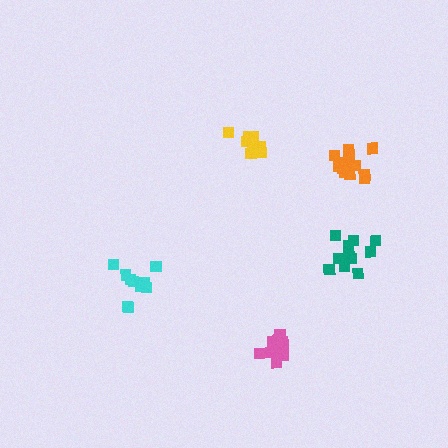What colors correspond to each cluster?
The clusters are colored: cyan, orange, pink, yellow, teal.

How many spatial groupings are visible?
There are 5 spatial groupings.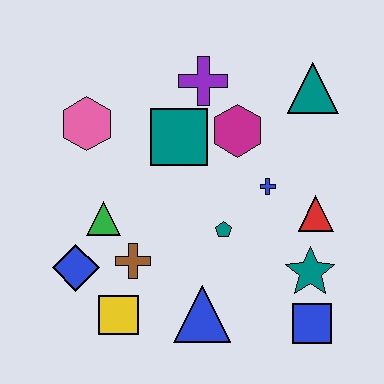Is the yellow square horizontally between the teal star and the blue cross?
No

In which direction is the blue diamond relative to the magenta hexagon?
The blue diamond is to the left of the magenta hexagon.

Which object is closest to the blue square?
The teal star is closest to the blue square.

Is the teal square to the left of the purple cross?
Yes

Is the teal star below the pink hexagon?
Yes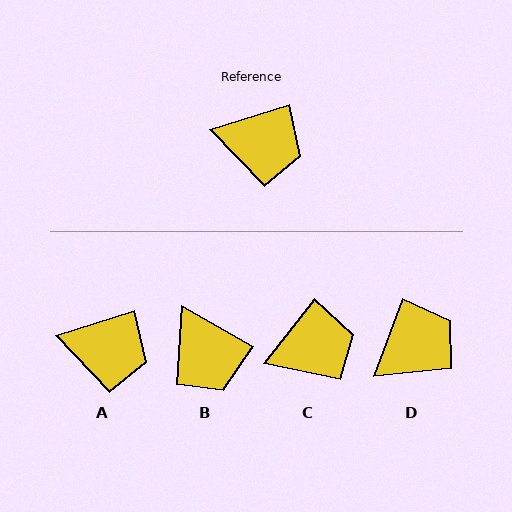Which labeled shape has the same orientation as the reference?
A.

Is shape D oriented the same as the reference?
No, it is off by about 52 degrees.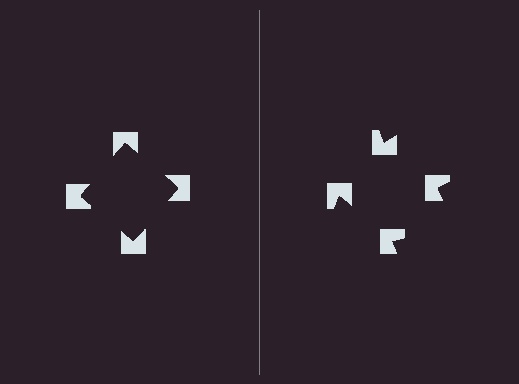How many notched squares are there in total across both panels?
8 — 4 on each side.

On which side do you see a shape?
An illusory square appears on the left side. On the right side the wedge cuts are rotated, so no coherent shape forms.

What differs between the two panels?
The notched squares are positioned identically on both sides; only the wedge orientations differ. On the left they align to a square; on the right they are misaligned.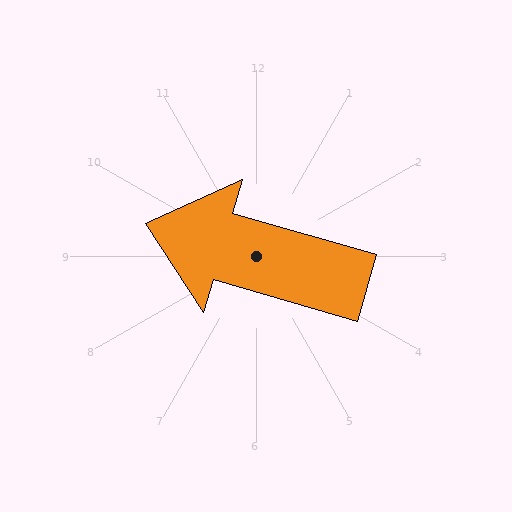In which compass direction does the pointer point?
West.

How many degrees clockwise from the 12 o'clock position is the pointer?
Approximately 286 degrees.